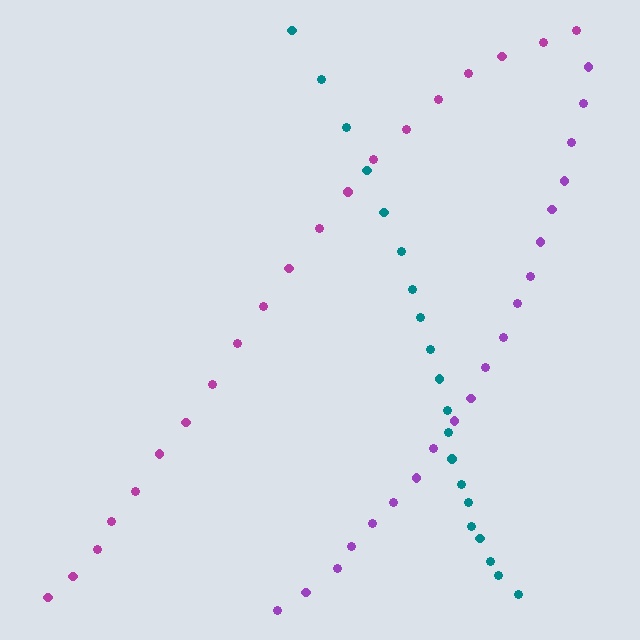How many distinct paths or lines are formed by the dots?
There are 3 distinct paths.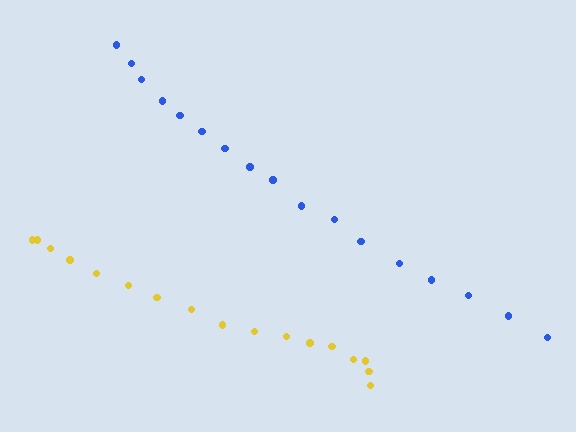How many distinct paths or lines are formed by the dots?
There are 2 distinct paths.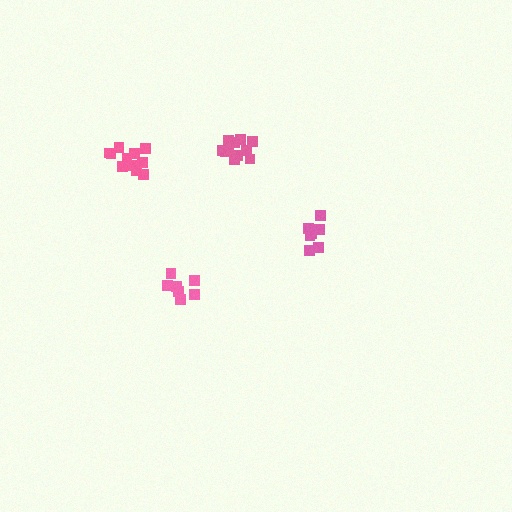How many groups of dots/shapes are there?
There are 4 groups.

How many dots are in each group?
Group 1: 7 dots, Group 2: 11 dots, Group 3: 12 dots, Group 4: 7 dots (37 total).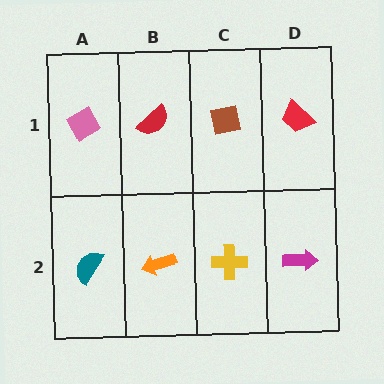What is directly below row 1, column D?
A magenta arrow.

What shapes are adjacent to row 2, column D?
A red trapezoid (row 1, column D), a yellow cross (row 2, column C).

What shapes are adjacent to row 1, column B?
An orange arrow (row 2, column B), a pink diamond (row 1, column A), a brown square (row 1, column C).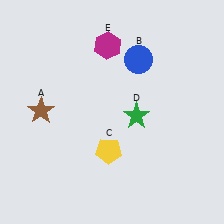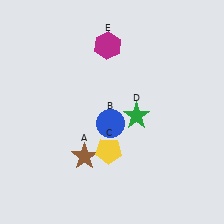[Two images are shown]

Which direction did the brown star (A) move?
The brown star (A) moved down.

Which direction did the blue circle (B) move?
The blue circle (B) moved down.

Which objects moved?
The objects that moved are: the brown star (A), the blue circle (B).